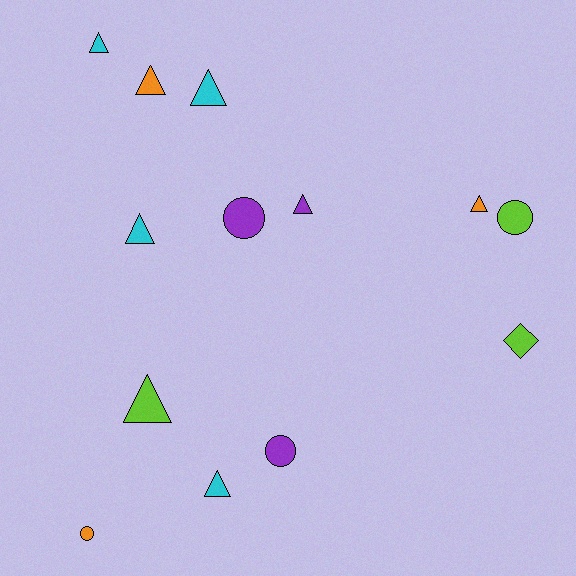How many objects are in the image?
There are 13 objects.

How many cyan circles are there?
There are no cyan circles.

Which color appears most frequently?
Cyan, with 4 objects.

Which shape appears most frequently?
Triangle, with 8 objects.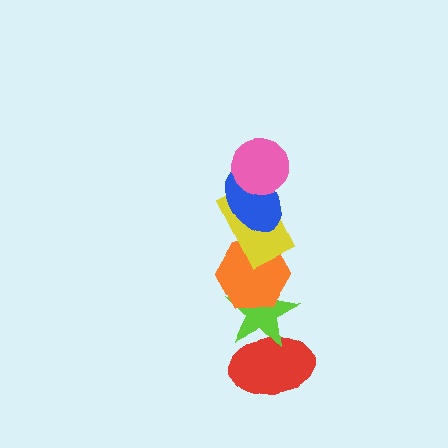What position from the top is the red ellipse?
The red ellipse is 6th from the top.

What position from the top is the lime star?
The lime star is 5th from the top.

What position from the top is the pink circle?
The pink circle is 1st from the top.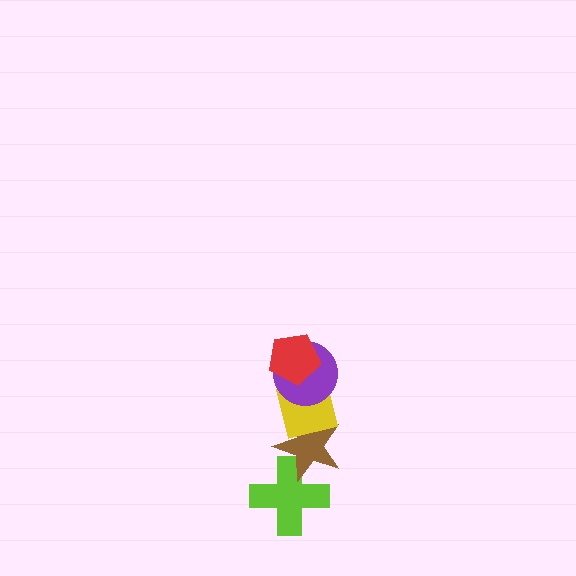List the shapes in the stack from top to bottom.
From top to bottom: the red pentagon, the purple circle, the yellow square, the brown star, the lime cross.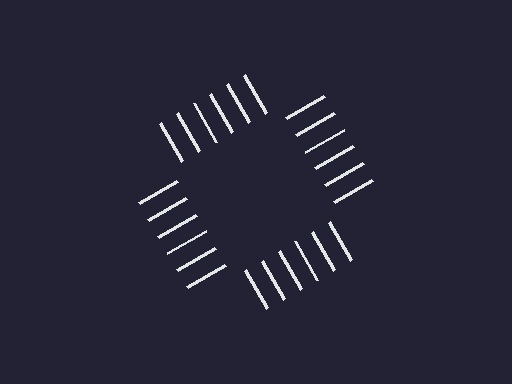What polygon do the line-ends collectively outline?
An illusory square — the line segments terminate on its edges but no continuous stroke is drawn.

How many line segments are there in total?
24 — 6 along each of the 4 edges.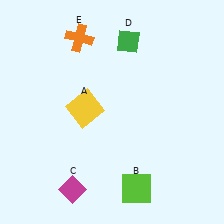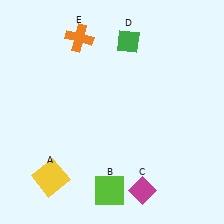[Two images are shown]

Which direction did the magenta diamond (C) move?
The magenta diamond (C) moved right.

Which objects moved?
The objects that moved are: the yellow square (A), the lime square (B), the magenta diamond (C).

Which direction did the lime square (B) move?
The lime square (B) moved left.